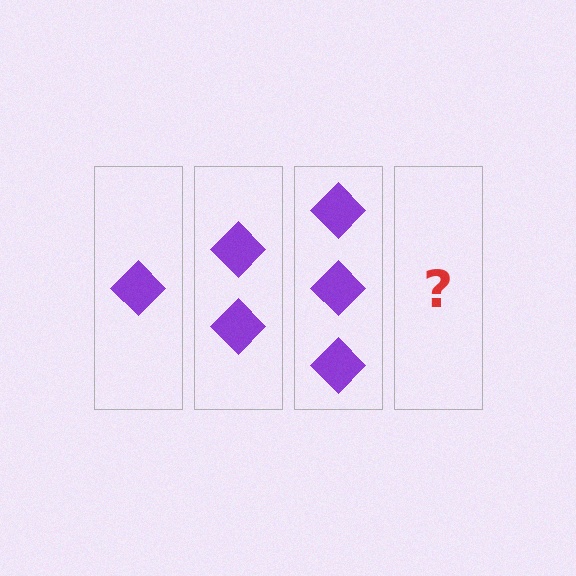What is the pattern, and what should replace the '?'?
The pattern is that each step adds one more diamond. The '?' should be 4 diamonds.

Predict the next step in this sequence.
The next step is 4 diamonds.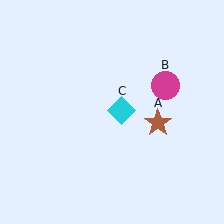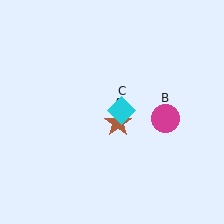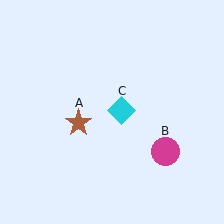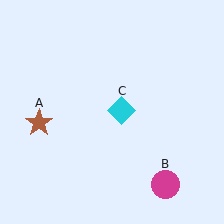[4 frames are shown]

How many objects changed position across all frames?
2 objects changed position: brown star (object A), magenta circle (object B).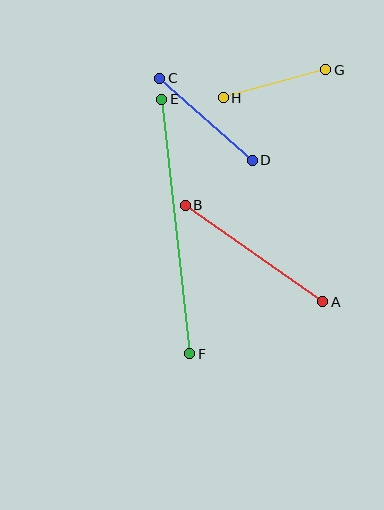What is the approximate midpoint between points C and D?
The midpoint is at approximately (206, 119) pixels.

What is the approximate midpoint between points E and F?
The midpoint is at approximately (176, 227) pixels.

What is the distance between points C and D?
The distance is approximately 123 pixels.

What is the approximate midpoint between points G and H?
The midpoint is at approximately (274, 84) pixels.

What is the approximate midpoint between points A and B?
The midpoint is at approximately (254, 254) pixels.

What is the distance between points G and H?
The distance is approximately 106 pixels.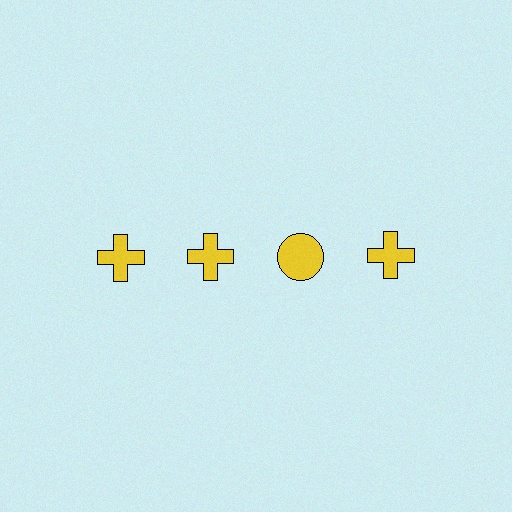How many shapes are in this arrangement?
There are 4 shapes arranged in a grid pattern.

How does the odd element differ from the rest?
It has a different shape: circle instead of cross.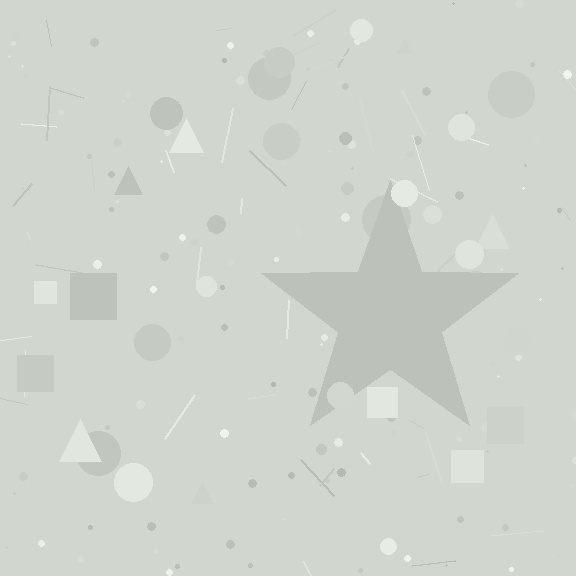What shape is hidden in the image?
A star is hidden in the image.